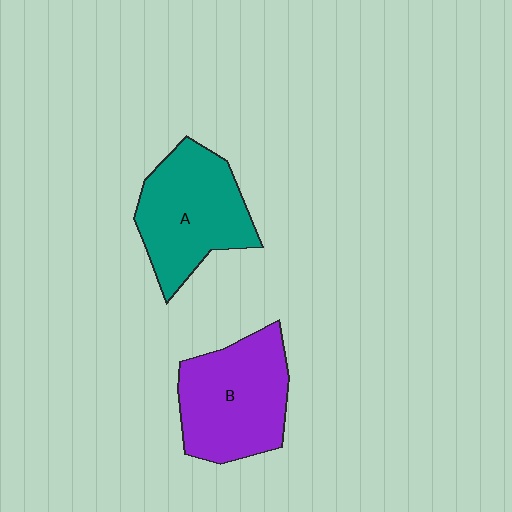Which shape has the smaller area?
Shape A (teal).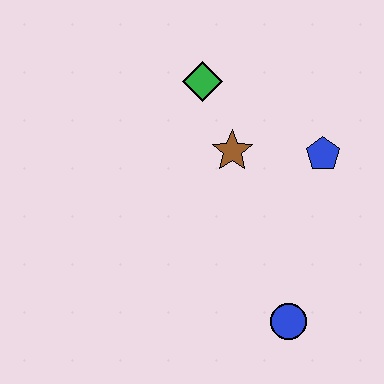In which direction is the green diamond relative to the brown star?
The green diamond is above the brown star.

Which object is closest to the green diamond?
The brown star is closest to the green diamond.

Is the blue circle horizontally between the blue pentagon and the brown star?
Yes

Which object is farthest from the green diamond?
The blue circle is farthest from the green diamond.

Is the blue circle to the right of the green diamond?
Yes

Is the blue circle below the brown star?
Yes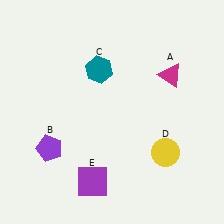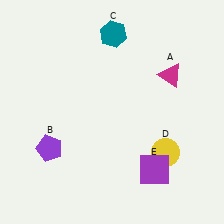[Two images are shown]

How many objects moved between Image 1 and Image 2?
2 objects moved between the two images.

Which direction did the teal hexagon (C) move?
The teal hexagon (C) moved up.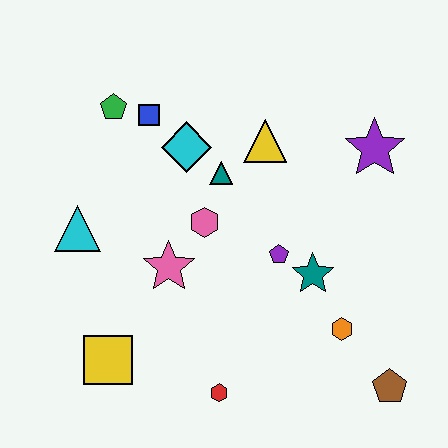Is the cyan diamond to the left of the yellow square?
No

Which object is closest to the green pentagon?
The blue square is closest to the green pentagon.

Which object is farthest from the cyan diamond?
The brown pentagon is farthest from the cyan diamond.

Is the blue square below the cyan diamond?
No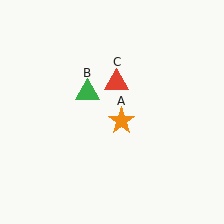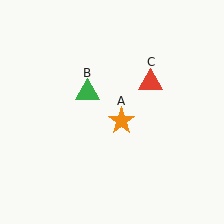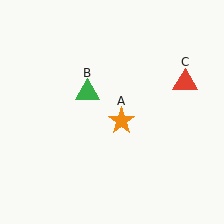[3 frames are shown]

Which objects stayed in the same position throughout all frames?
Orange star (object A) and green triangle (object B) remained stationary.